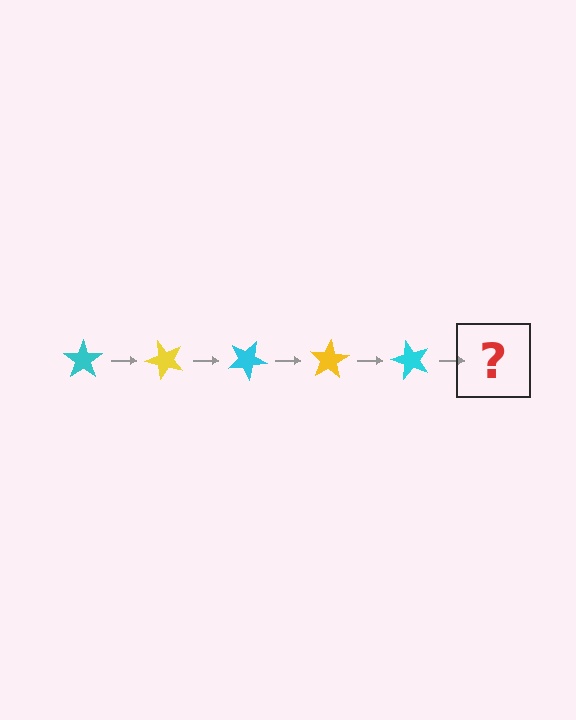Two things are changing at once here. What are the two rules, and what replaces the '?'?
The two rules are that it rotates 50 degrees each step and the color cycles through cyan and yellow. The '?' should be a yellow star, rotated 250 degrees from the start.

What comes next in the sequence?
The next element should be a yellow star, rotated 250 degrees from the start.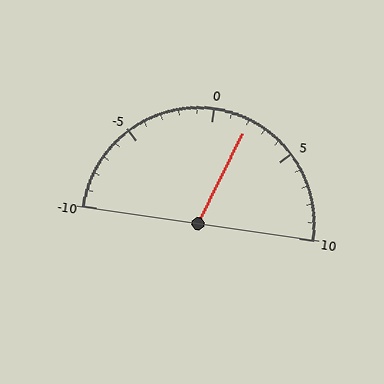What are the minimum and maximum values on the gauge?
The gauge ranges from -10 to 10.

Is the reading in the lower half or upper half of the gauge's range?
The reading is in the upper half of the range (-10 to 10).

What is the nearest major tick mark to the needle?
The nearest major tick mark is 0.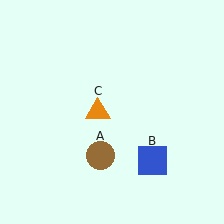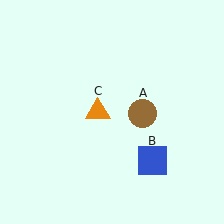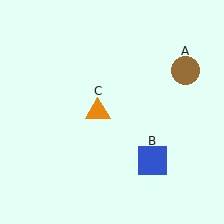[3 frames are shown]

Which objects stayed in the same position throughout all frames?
Blue square (object B) and orange triangle (object C) remained stationary.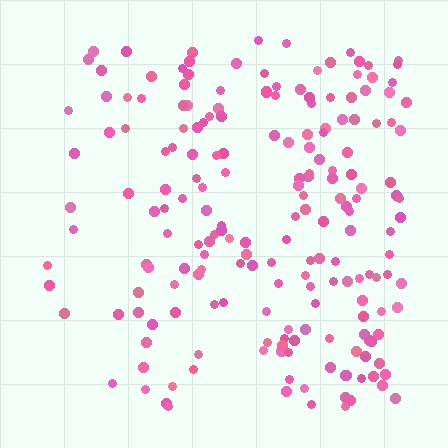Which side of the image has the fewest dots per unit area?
The left.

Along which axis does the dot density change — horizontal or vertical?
Horizontal.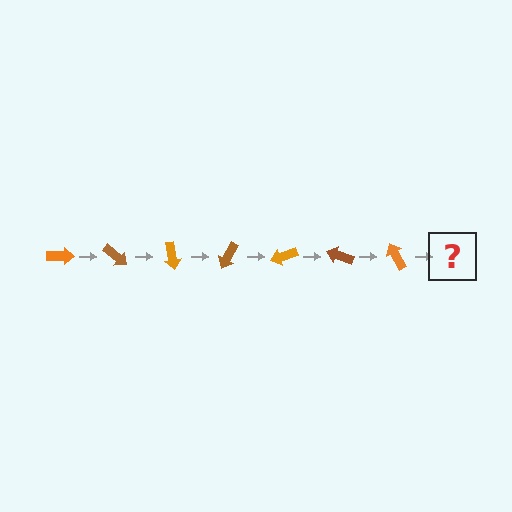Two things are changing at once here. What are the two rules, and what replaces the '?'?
The two rules are that it rotates 40 degrees each step and the color cycles through orange and brown. The '?' should be a brown arrow, rotated 280 degrees from the start.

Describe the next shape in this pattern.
It should be a brown arrow, rotated 280 degrees from the start.